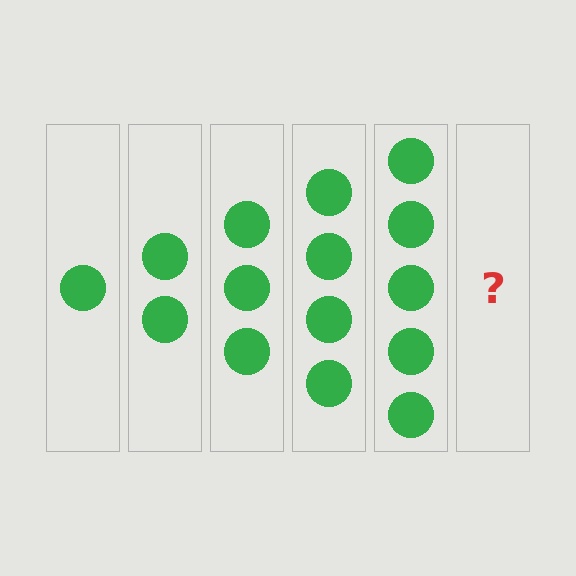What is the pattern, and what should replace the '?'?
The pattern is that each step adds one more circle. The '?' should be 6 circles.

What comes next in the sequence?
The next element should be 6 circles.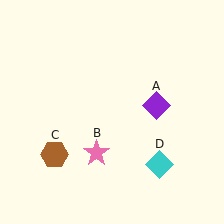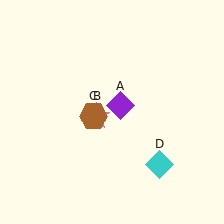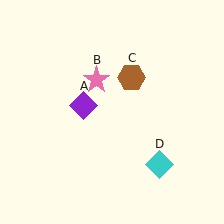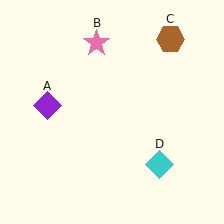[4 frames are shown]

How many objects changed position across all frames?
3 objects changed position: purple diamond (object A), pink star (object B), brown hexagon (object C).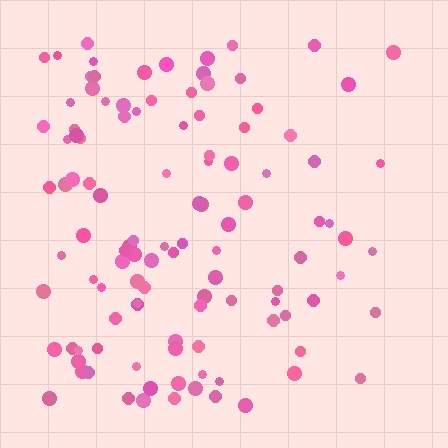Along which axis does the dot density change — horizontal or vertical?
Horizontal.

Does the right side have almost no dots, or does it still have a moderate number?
Still a moderate number, just noticeably fewer than the left.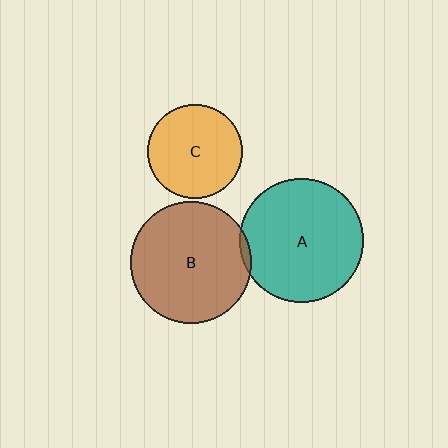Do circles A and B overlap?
Yes.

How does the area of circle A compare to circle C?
Approximately 1.7 times.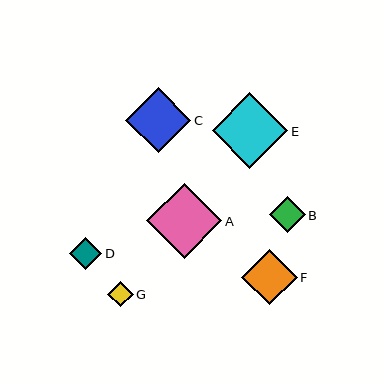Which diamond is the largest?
Diamond A is the largest with a size of approximately 76 pixels.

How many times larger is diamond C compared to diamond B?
Diamond C is approximately 1.8 times the size of diamond B.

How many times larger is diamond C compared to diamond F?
Diamond C is approximately 1.2 times the size of diamond F.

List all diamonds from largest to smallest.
From largest to smallest: A, E, C, F, B, D, G.